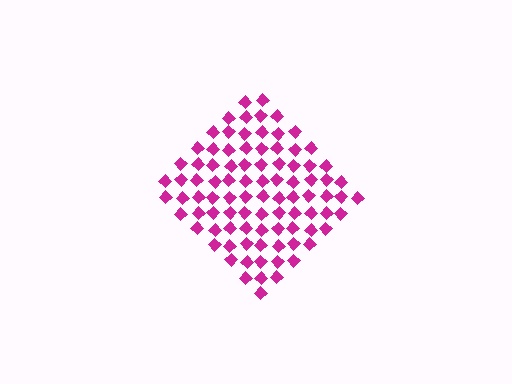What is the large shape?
The large shape is a diamond.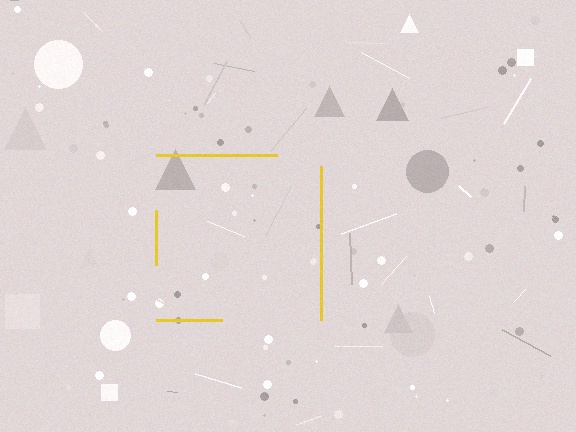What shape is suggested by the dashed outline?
The dashed outline suggests a square.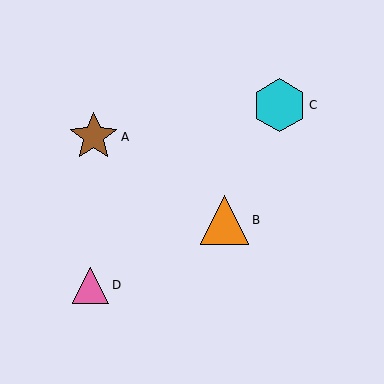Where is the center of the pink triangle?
The center of the pink triangle is at (90, 285).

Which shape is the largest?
The cyan hexagon (labeled C) is the largest.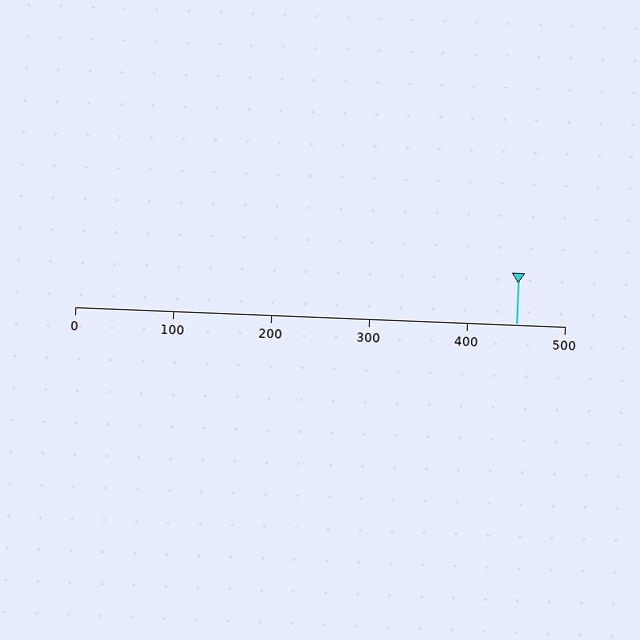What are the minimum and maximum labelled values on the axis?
The axis runs from 0 to 500.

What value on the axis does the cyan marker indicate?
The marker indicates approximately 450.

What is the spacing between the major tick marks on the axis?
The major ticks are spaced 100 apart.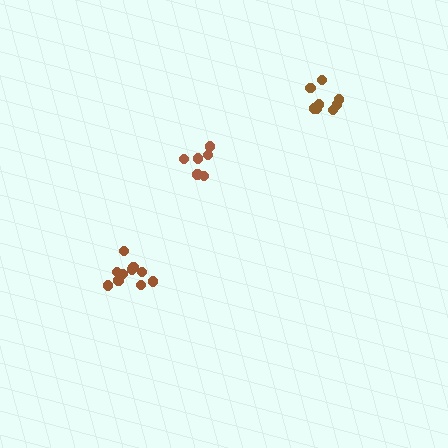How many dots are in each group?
Group 1: 6 dots, Group 2: 8 dots, Group 3: 10 dots (24 total).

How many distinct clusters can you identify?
There are 3 distinct clusters.